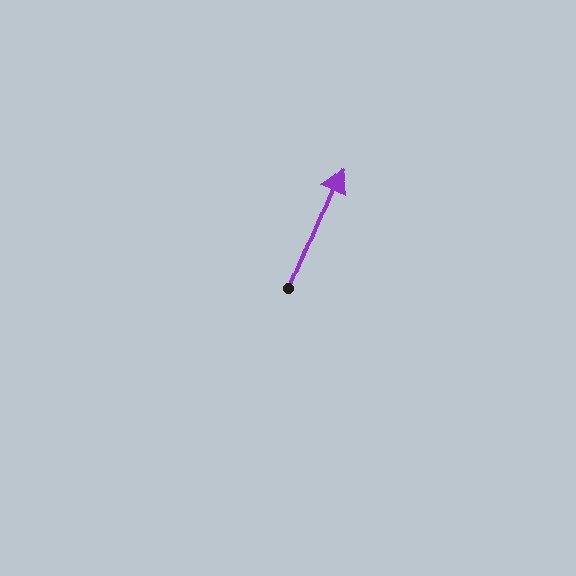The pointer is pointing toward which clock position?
Roughly 1 o'clock.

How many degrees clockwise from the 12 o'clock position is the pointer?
Approximately 23 degrees.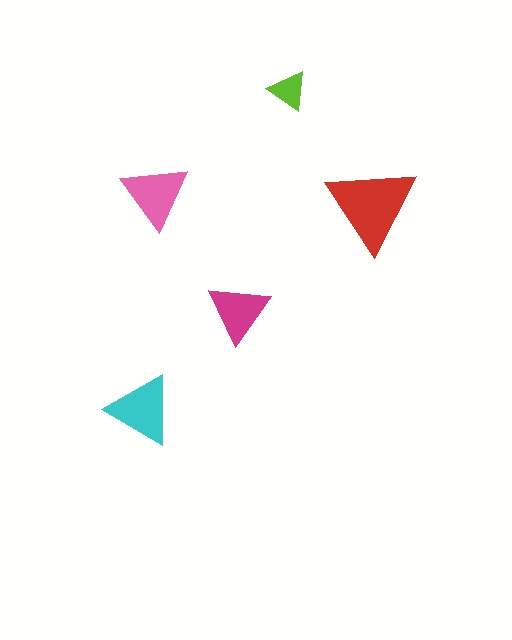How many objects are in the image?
There are 5 objects in the image.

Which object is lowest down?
The cyan triangle is bottommost.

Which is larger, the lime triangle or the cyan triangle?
The cyan one.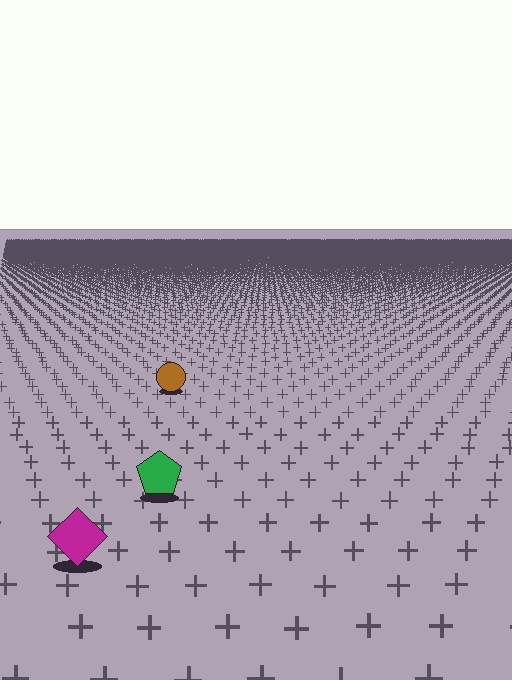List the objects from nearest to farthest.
From nearest to farthest: the magenta diamond, the green pentagon, the brown circle.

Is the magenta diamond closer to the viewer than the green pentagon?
Yes. The magenta diamond is closer — you can tell from the texture gradient: the ground texture is coarser near it.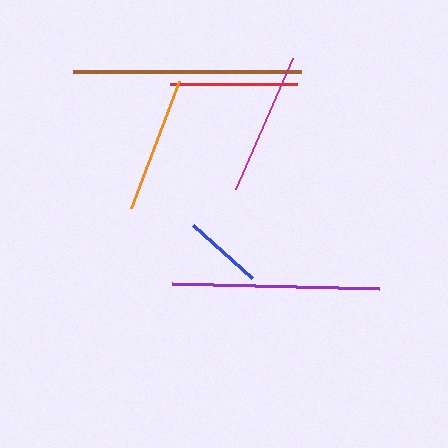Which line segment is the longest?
The brown line is the longest at approximately 227 pixels.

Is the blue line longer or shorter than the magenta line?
The magenta line is longer than the blue line.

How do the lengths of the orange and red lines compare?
The orange and red lines are approximately the same length.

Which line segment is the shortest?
The blue line is the shortest at approximately 79 pixels.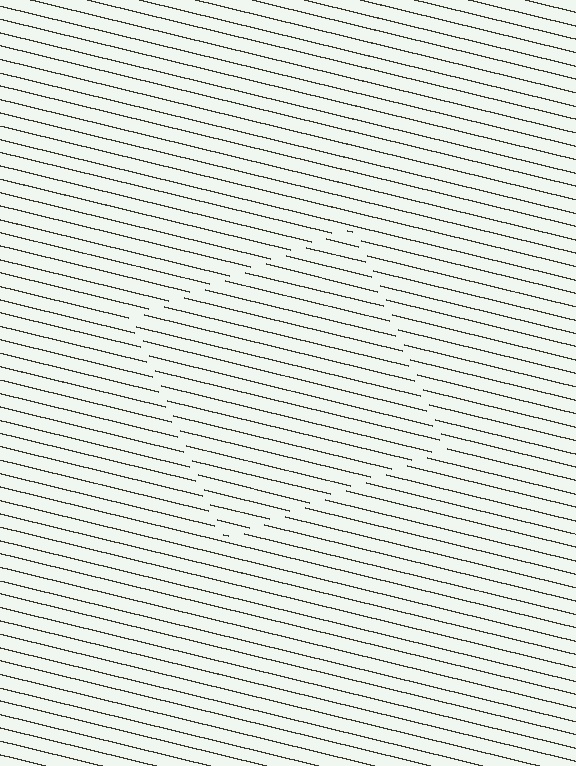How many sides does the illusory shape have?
4 sides — the line-ends trace a square.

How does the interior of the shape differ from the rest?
The interior of the shape contains the same grating, shifted by half a period — the contour is defined by the phase discontinuity where line-ends from the inner and outer gratings abut.